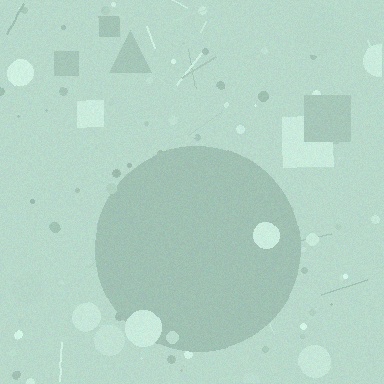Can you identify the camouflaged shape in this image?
The camouflaged shape is a circle.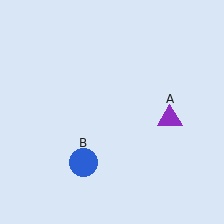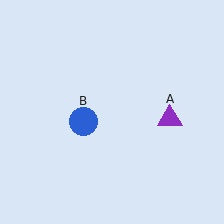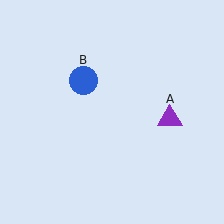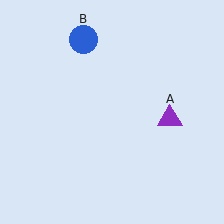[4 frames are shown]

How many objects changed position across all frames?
1 object changed position: blue circle (object B).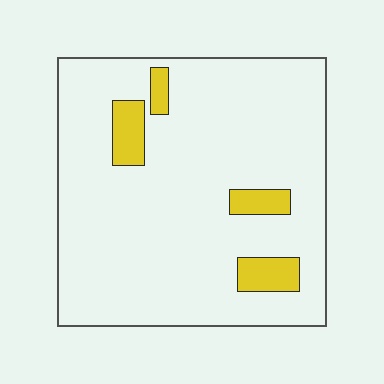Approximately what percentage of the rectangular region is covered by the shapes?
Approximately 10%.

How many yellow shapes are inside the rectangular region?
4.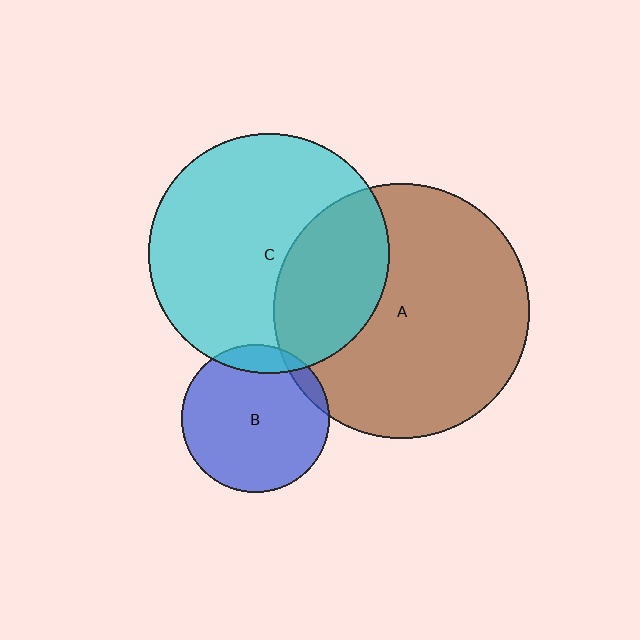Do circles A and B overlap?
Yes.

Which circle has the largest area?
Circle A (brown).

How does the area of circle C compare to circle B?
Approximately 2.6 times.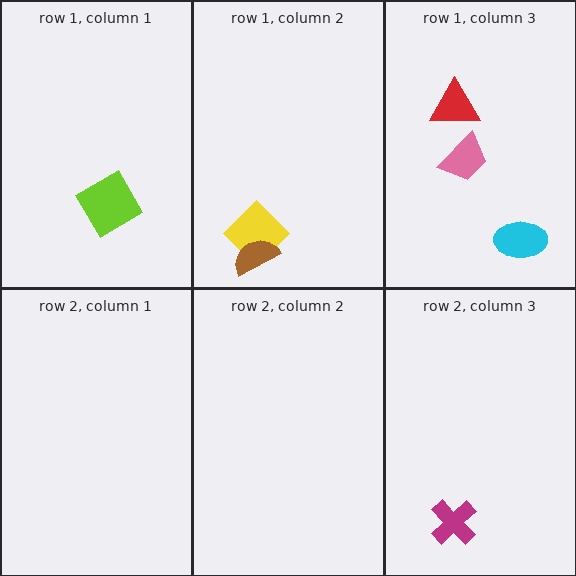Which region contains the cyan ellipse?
The row 1, column 3 region.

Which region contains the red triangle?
The row 1, column 3 region.